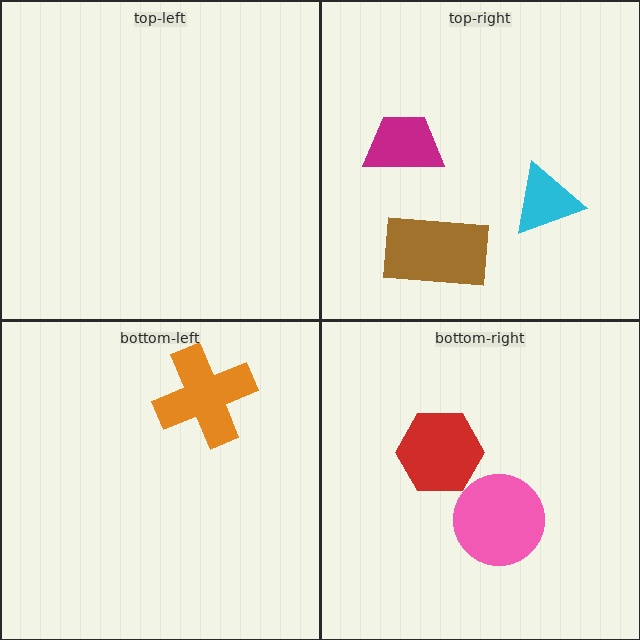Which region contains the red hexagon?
The bottom-right region.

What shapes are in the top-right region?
The cyan triangle, the brown rectangle, the magenta trapezoid.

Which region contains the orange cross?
The bottom-left region.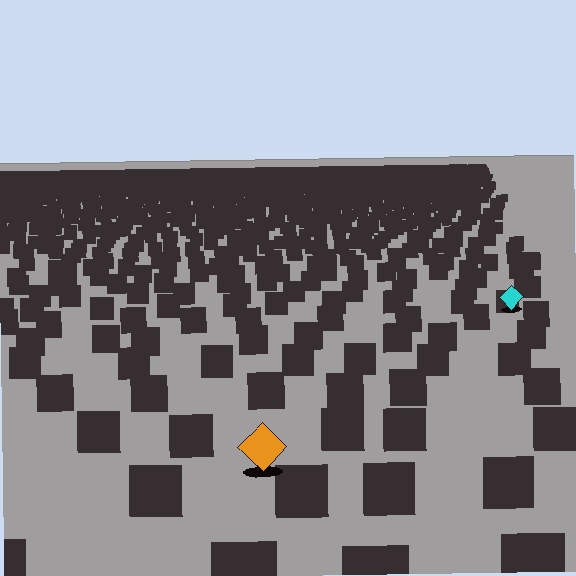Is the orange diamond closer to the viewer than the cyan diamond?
Yes. The orange diamond is closer — you can tell from the texture gradient: the ground texture is coarser near it.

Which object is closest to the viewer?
The orange diamond is closest. The texture marks near it are larger and more spread out.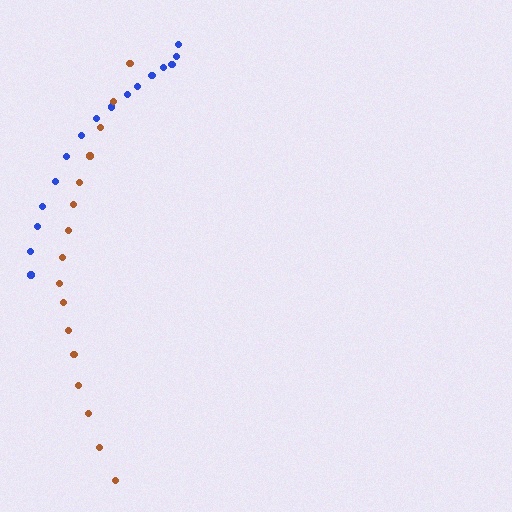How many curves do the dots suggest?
There are 2 distinct paths.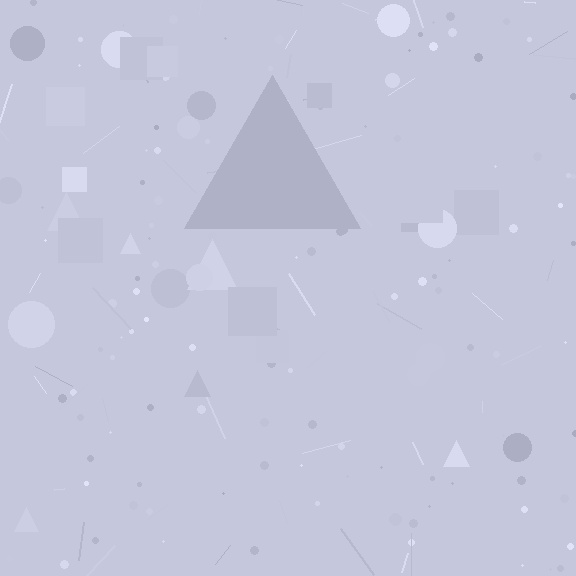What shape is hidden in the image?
A triangle is hidden in the image.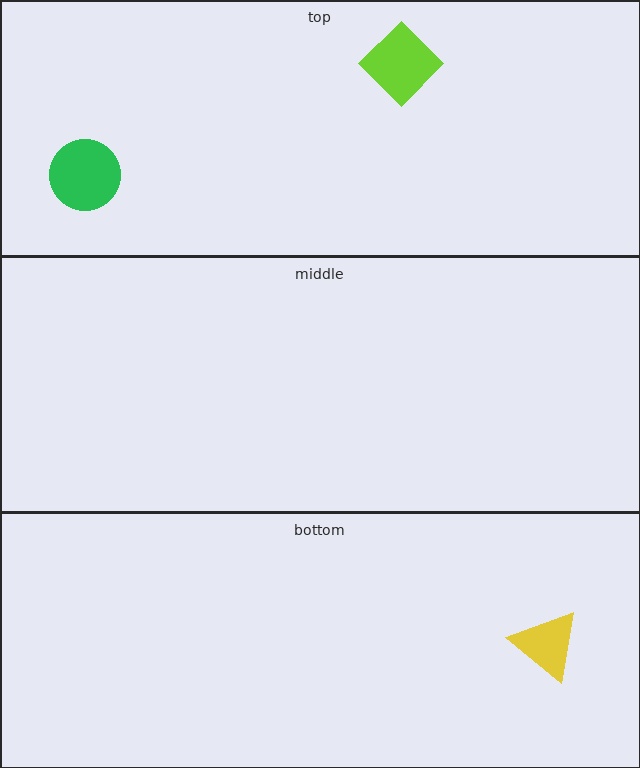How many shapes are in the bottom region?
1.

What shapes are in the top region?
The lime diamond, the green circle.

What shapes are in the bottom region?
The yellow triangle.